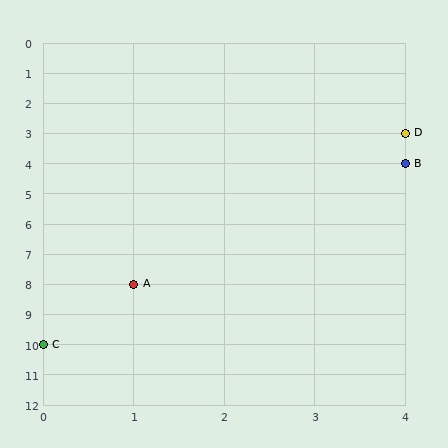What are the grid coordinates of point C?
Point C is at grid coordinates (0, 10).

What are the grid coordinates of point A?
Point A is at grid coordinates (1, 8).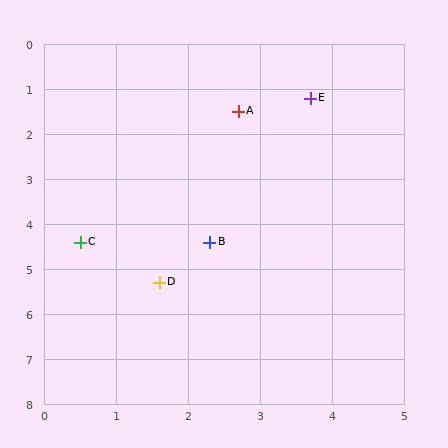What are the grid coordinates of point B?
Point B is at approximately (2.3, 4.4).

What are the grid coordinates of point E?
Point E is at approximately (3.7, 1.2).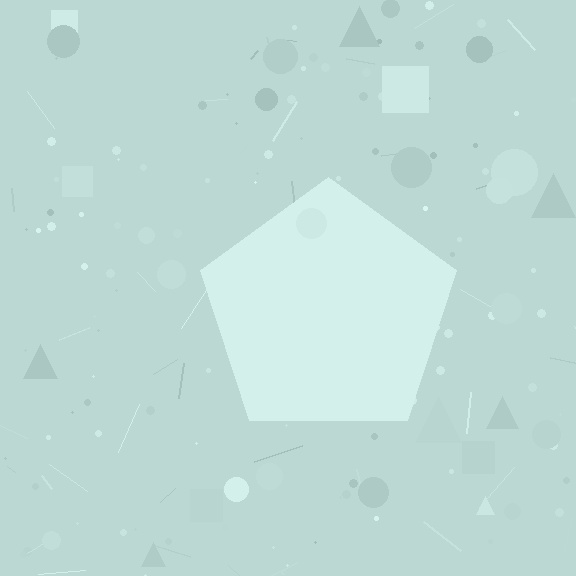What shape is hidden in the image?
A pentagon is hidden in the image.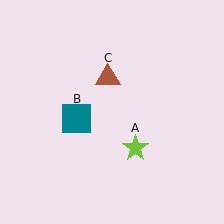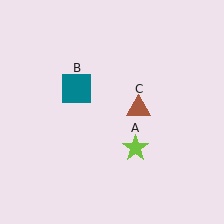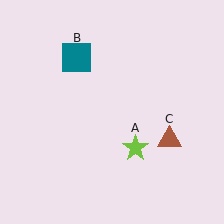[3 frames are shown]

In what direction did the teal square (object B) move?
The teal square (object B) moved up.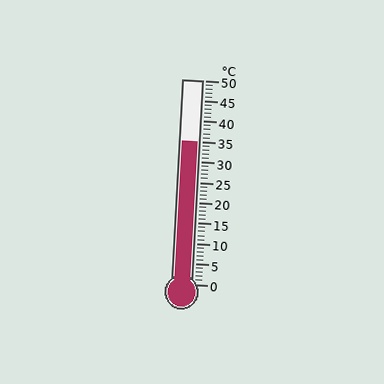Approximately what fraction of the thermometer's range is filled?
The thermometer is filled to approximately 70% of its range.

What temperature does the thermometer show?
The thermometer shows approximately 35°C.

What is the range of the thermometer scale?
The thermometer scale ranges from 0°C to 50°C.